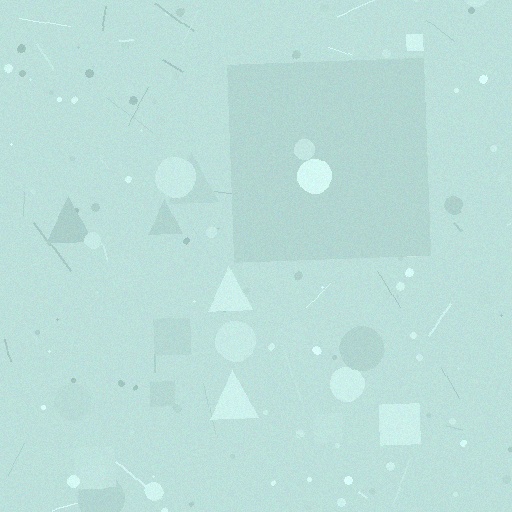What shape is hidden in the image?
A square is hidden in the image.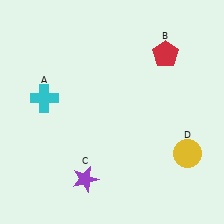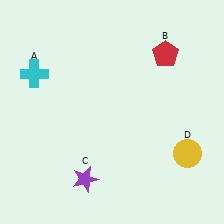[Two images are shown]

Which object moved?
The cyan cross (A) moved up.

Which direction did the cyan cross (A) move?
The cyan cross (A) moved up.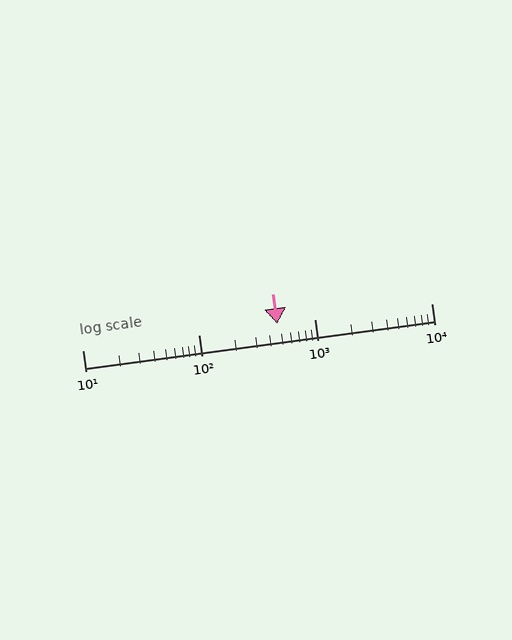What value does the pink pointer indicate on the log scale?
The pointer indicates approximately 470.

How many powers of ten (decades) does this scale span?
The scale spans 3 decades, from 10 to 10000.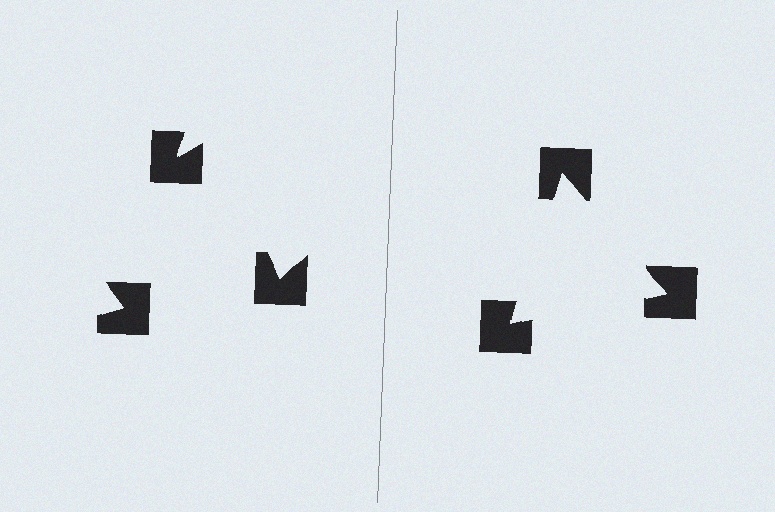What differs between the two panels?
The notched squares are positioned identically on both sides; only the wedge orientations differ. On the right they align to a triangle; on the left they are misaligned.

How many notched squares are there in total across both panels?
6 — 3 on each side.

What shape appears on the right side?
An illusory triangle.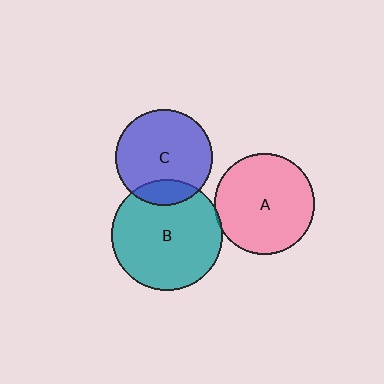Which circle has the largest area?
Circle B (teal).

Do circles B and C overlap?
Yes.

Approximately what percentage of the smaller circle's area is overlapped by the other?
Approximately 15%.